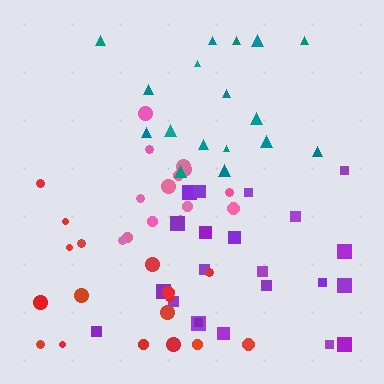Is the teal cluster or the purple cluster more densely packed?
Purple.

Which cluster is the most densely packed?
Pink.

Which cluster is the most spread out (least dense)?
Red.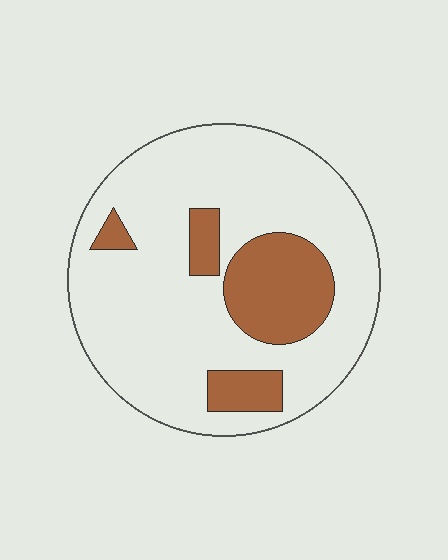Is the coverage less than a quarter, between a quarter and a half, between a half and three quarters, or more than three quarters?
Less than a quarter.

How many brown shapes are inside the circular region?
4.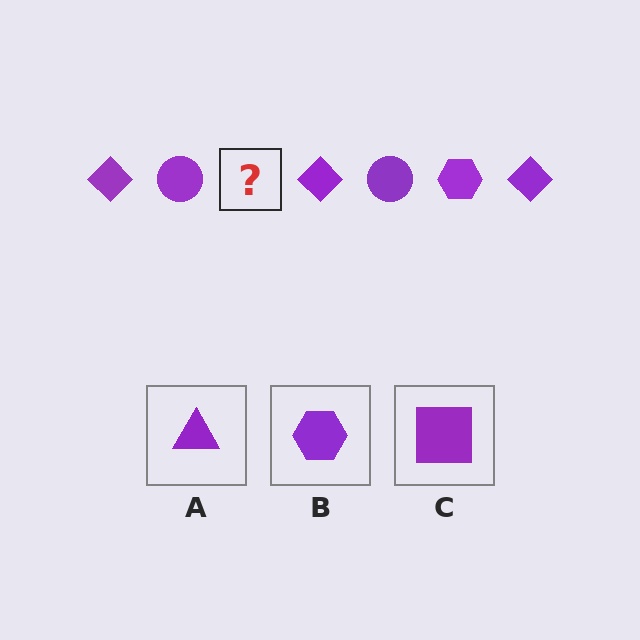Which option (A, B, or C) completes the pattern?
B.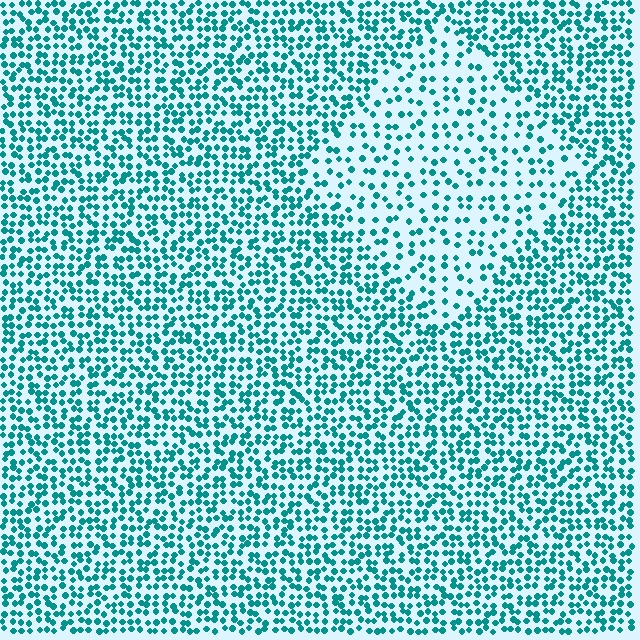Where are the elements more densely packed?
The elements are more densely packed outside the diamond boundary.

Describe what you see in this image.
The image contains small teal elements arranged at two different densities. A diamond-shaped region is visible where the elements are less densely packed than the surrounding area.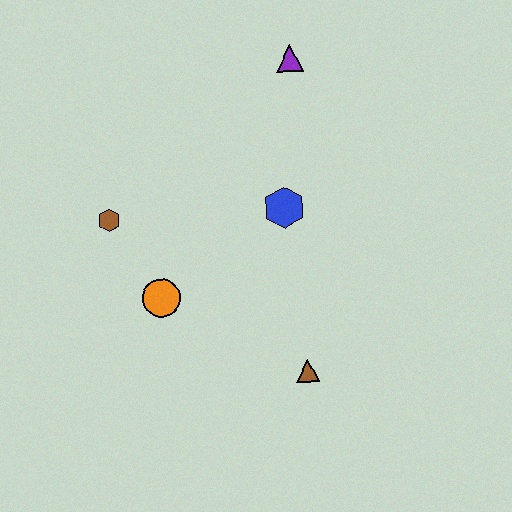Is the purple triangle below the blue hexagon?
No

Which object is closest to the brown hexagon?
The orange circle is closest to the brown hexagon.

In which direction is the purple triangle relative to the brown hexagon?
The purple triangle is to the right of the brown hexagon.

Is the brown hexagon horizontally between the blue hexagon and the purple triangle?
No